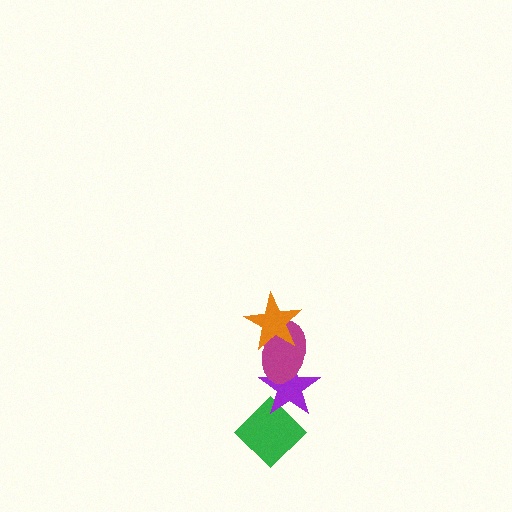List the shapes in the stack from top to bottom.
From top to bottom: the orange star, the magenta ellipse, the purple star, the green diamond.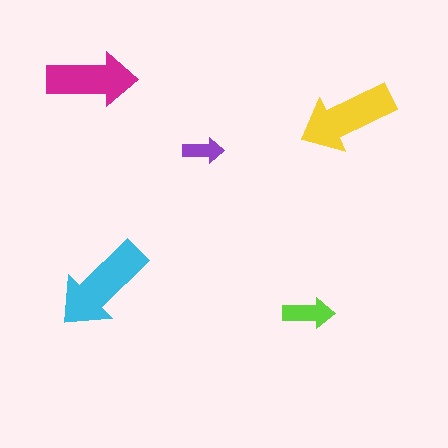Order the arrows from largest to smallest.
the cyan one, the yellow one, the magenta one, the lime one, the purple one.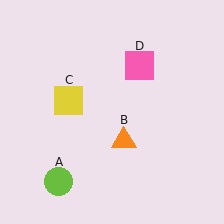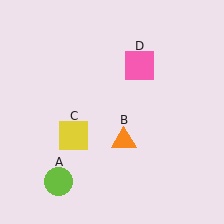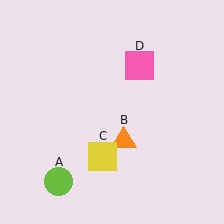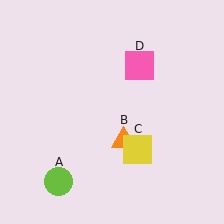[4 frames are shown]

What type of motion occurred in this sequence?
The yellow square (object C) rotated counterclockwise around the center of the scene.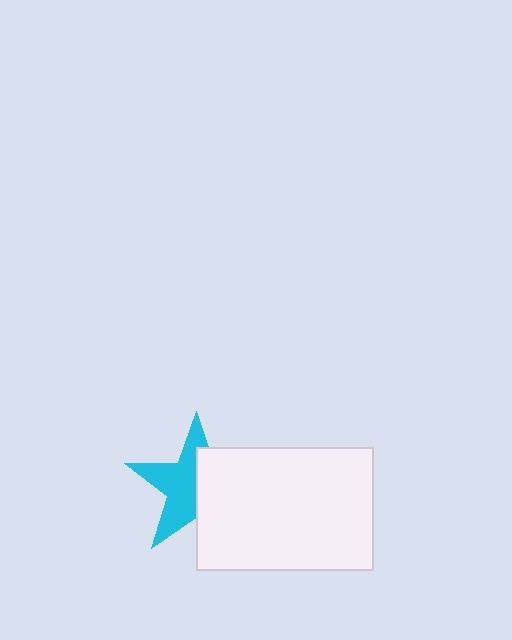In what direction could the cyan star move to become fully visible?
The cyan star could move left. That would shift it out from behind the white rectangle entirely.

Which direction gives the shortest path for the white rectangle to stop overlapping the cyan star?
Moving right gives the shortest separation.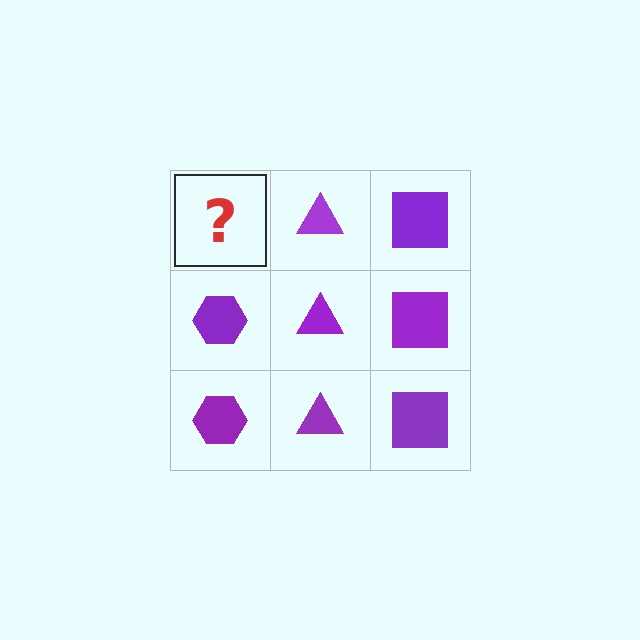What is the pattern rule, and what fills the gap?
The rule is that each column has a consistent shape. The gap should be filled with a purple hexagon.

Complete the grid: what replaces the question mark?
The question mark should be replaced with a purple hexagon.